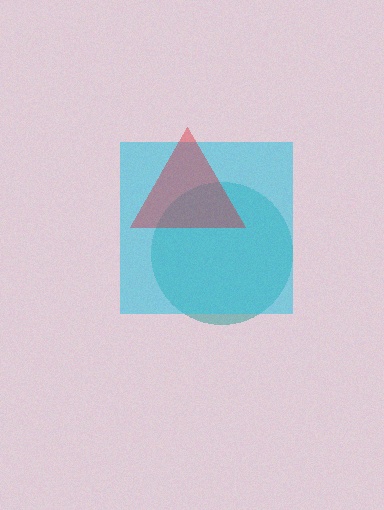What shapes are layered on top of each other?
The layered shapes are: a teal circle, a cyan square, a red triangle.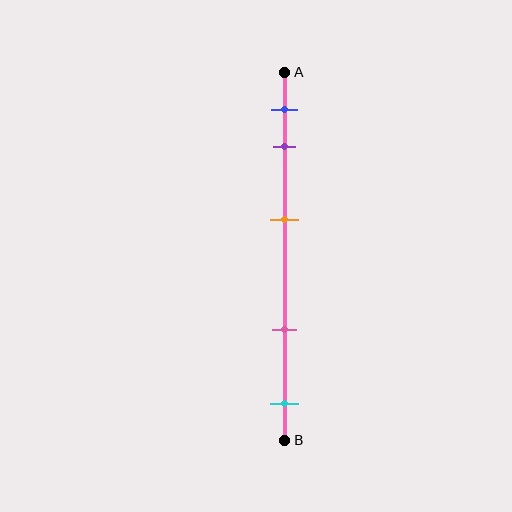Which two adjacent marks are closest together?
The blue and purple marks are the closest adjacent pair.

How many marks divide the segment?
There are 5 marks dividing the segment.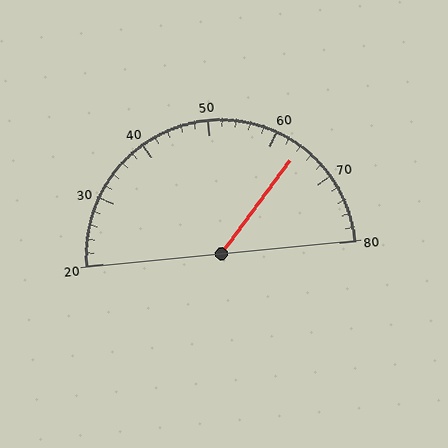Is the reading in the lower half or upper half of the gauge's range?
The reading is in the upper half of the range (20 to 80).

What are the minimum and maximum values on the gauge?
The gauge ranges from 20 to 80.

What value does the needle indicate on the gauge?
The needle indicates approximately 64.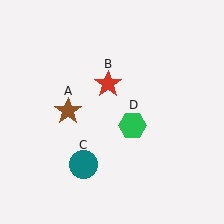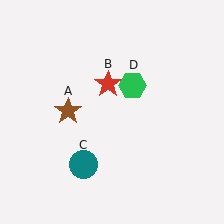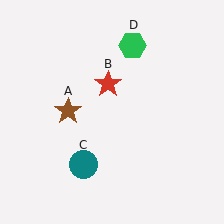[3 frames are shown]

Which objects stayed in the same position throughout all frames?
Brown star (object A) and red star (object B) and teal circle (object C) remained stationary.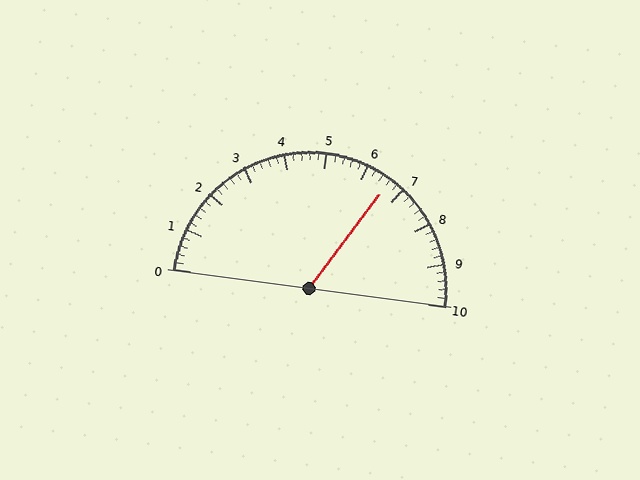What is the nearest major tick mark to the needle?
The nearest major tick mark is 7.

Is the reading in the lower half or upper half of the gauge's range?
The reading is in the upper half of the range (0 to 10).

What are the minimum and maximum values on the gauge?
The gauge ranges from 0 to 10.